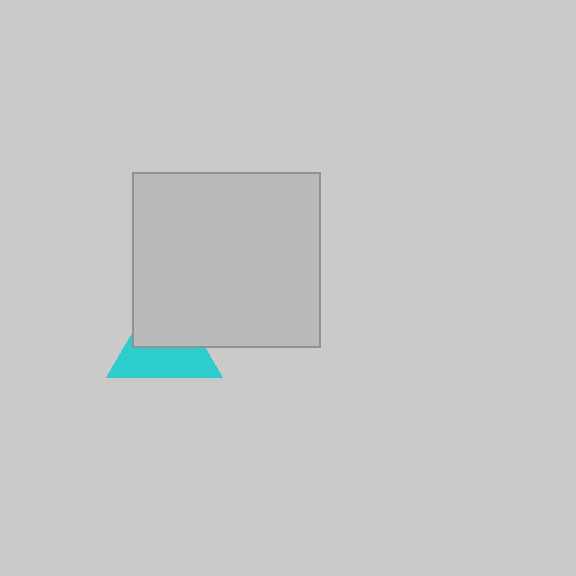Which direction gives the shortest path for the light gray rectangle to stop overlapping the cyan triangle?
Moving up gives the shortest separation.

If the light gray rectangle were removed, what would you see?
You would see the complete cyan triangle.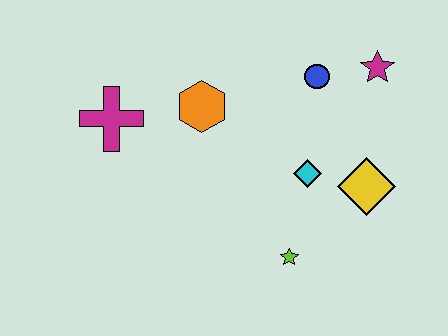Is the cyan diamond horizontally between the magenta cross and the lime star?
No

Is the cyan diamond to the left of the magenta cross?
No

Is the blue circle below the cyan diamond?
No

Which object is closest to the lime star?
The cyan diamond is closest to the lime star.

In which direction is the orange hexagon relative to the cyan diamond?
The orange hexagon is to the left of the cyan diamond.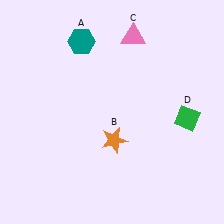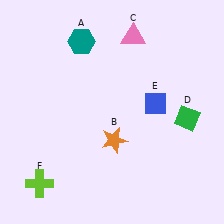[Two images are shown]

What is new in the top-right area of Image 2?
A blue diamond (E) was added in the top-right area of Image 2.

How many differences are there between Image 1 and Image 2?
There are 2 differences between the two images.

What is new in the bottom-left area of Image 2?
A lime cross (F) was added in the bottom-left area of Image 2.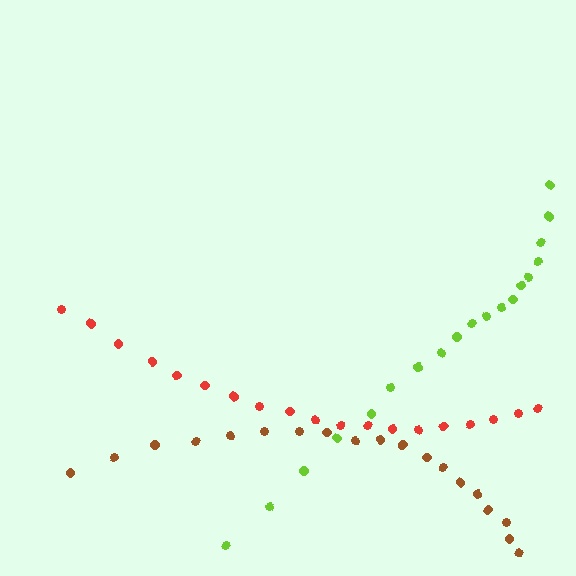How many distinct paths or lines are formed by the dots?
There are 3 distinct paths.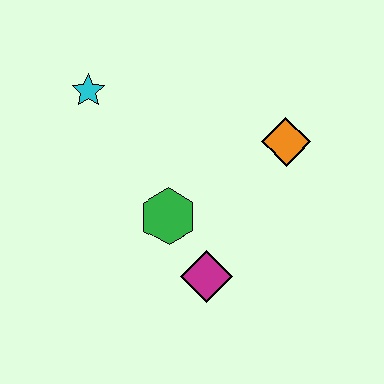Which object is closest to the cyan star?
The green hexagon is closest to the cyan star.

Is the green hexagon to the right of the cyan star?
Yes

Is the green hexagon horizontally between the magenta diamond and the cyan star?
Yes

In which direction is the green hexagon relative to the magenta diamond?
The green hexagon is above the magenta diamond.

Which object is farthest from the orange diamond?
The cyan star is farthest from the orange diamond.